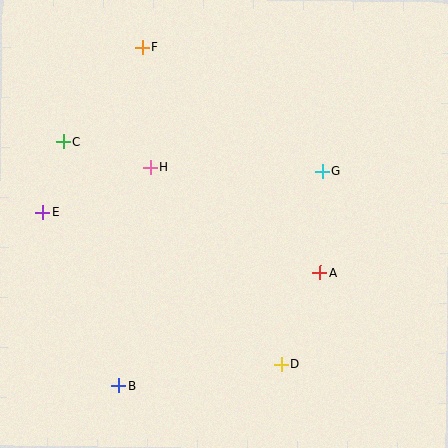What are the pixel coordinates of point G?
Point G is at (322, 172).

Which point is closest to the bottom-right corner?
Point D is closest to the bottom-right corner.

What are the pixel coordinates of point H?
Point H is at (150, 167).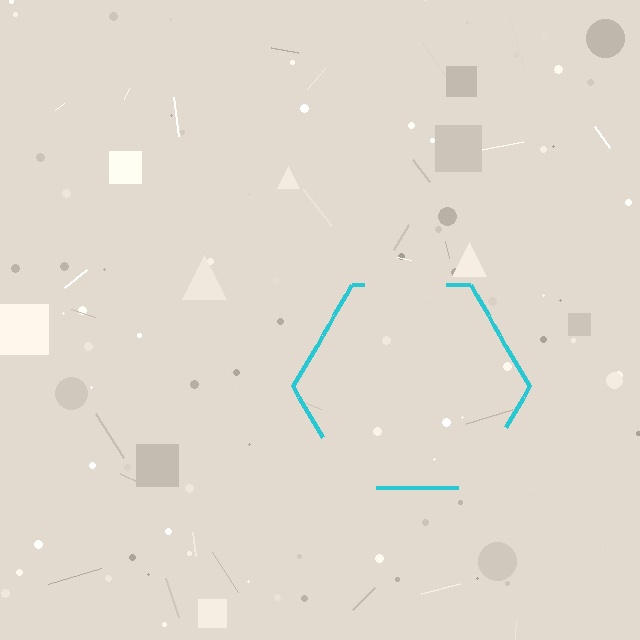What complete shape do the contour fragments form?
The contour fragments form a hexagon.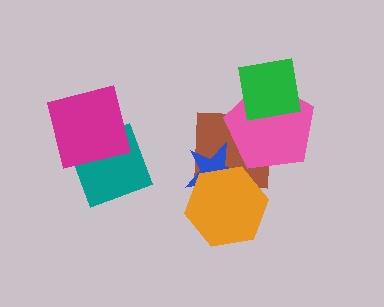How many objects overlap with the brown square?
3 objects overlap with the brown square.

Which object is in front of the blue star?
The orange hexagon is in front of the blue star.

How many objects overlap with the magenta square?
1 object overlaps with the magenta square.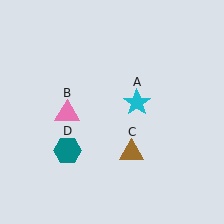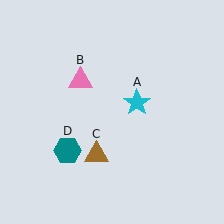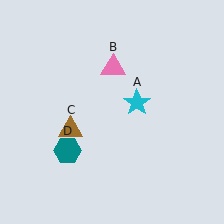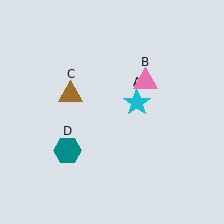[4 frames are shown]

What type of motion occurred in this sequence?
The pink triangle (object B), brown triangle (object C) rotated clockwise around the center of the scene.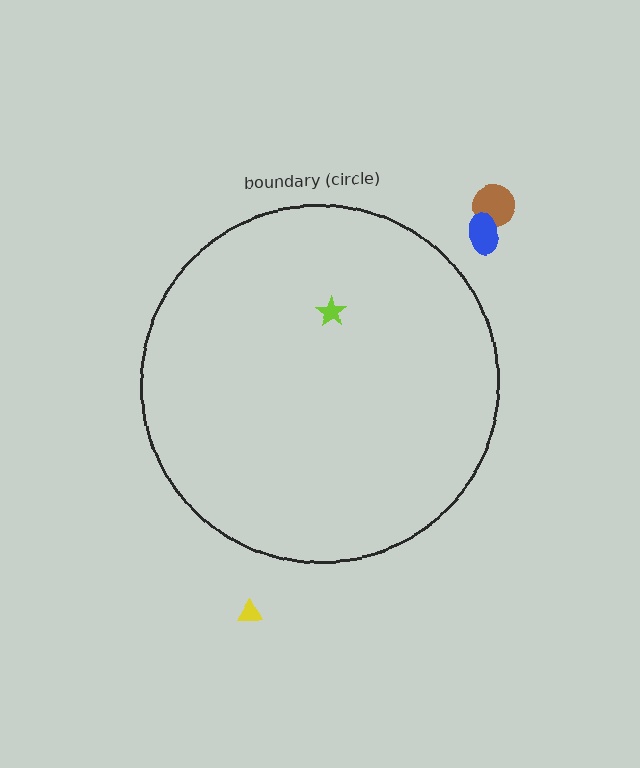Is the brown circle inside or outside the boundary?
Outside.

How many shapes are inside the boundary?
1 inside, 3 outside.